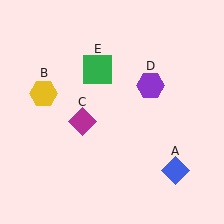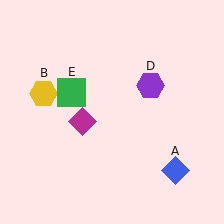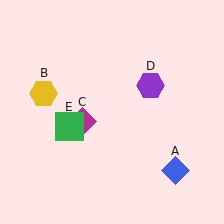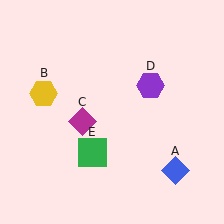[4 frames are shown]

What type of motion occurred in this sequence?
The green square (object E) rotated counterclockwise around the center of the scene.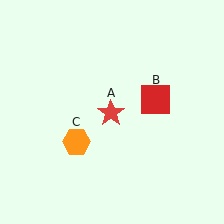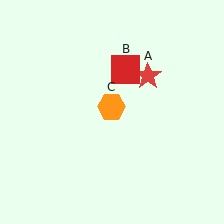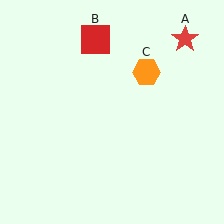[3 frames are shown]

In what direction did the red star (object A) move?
The red star (object A) moved up and to the right.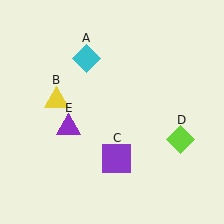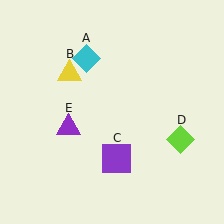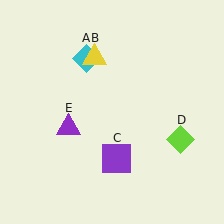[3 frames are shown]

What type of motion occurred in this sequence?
The yellow triangle (object B) rotated clockwise around the center of the scene.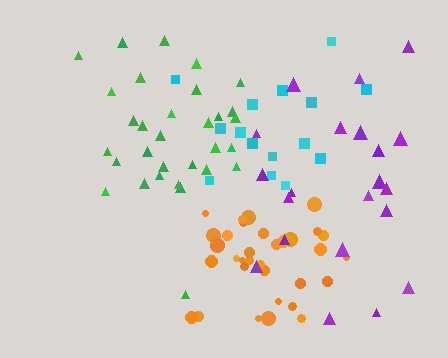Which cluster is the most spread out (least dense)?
Purple.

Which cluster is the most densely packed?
Orange.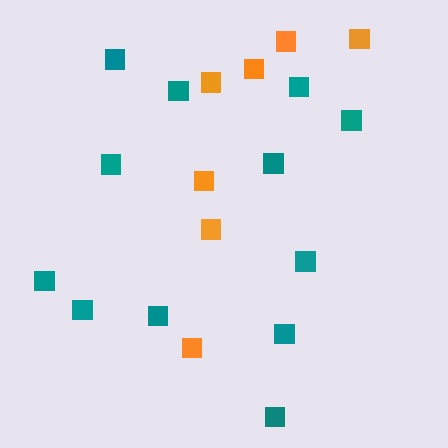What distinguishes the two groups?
There are 2 groups: one group of teal squares (12) and one group of orange squares (7).